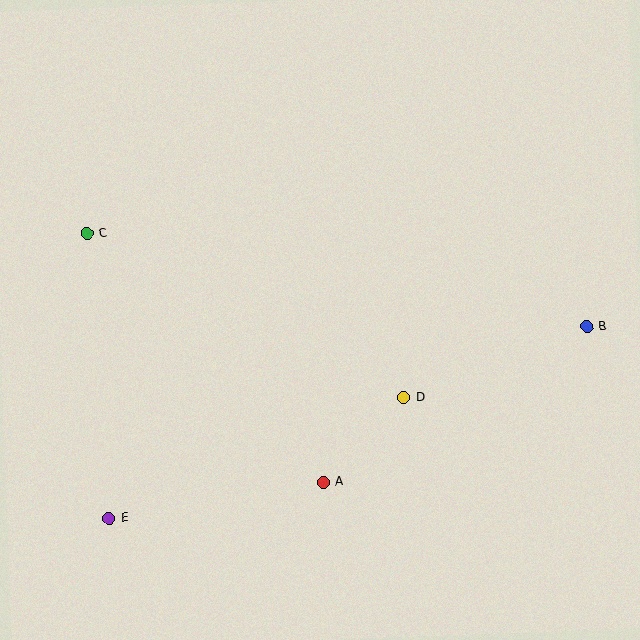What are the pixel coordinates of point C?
Point C is at (87, 234).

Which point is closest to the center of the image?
Point D at (404, 398) is closest to the center.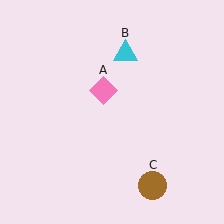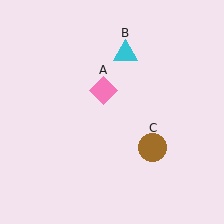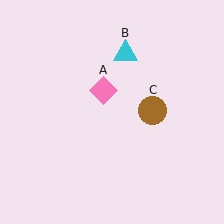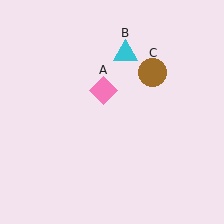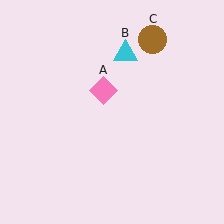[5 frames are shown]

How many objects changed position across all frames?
1 object changed position: brown circle (object C).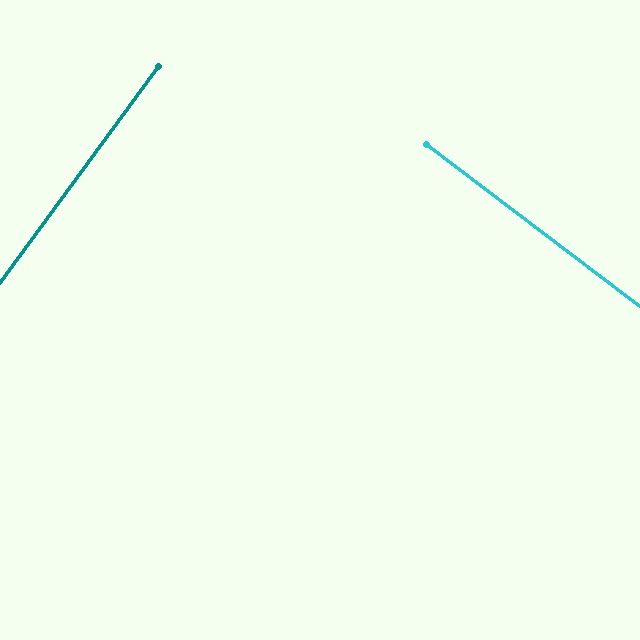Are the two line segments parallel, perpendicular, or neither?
Perpendicular — they meet at approximately 89°.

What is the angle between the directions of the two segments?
Approximately 89 degrees.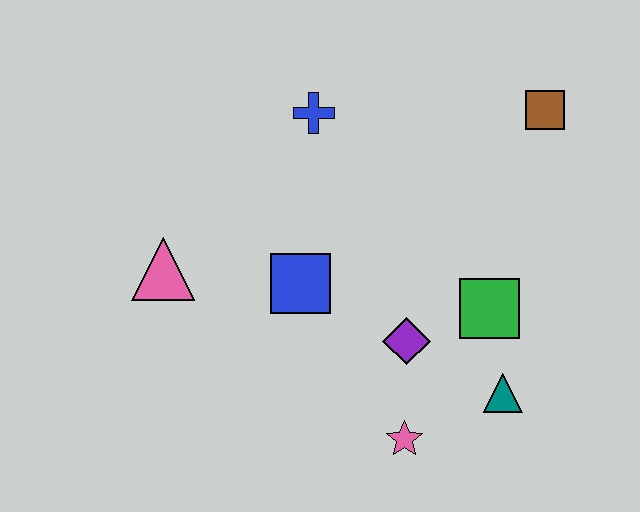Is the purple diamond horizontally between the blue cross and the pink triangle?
No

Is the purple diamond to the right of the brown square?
No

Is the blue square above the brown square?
No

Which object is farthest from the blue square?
The brown square is farthest from the blue square.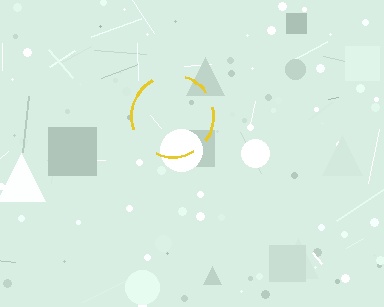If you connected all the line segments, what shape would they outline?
They would outline a circle.